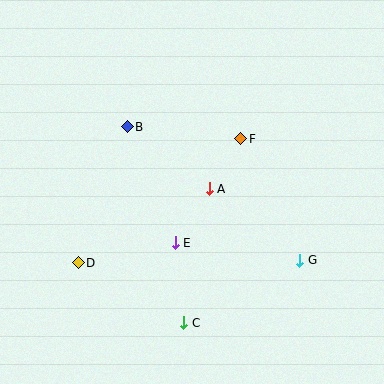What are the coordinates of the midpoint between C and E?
The midpoint between C and E is at (179, 283).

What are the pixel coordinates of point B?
Point B is at (127, 127).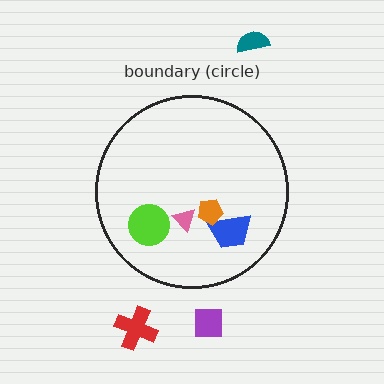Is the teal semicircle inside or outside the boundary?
Outside.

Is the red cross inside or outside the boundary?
Outside.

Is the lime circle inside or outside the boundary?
Inside.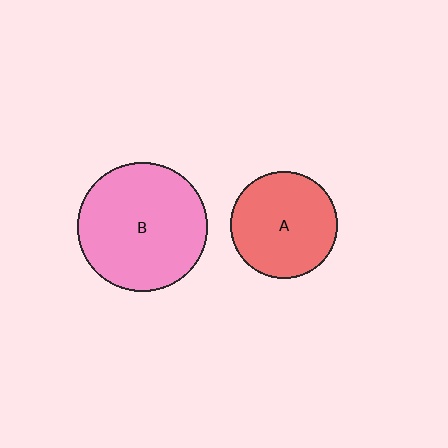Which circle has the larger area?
Circle B (pink).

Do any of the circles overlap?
No, none of the circles overlap.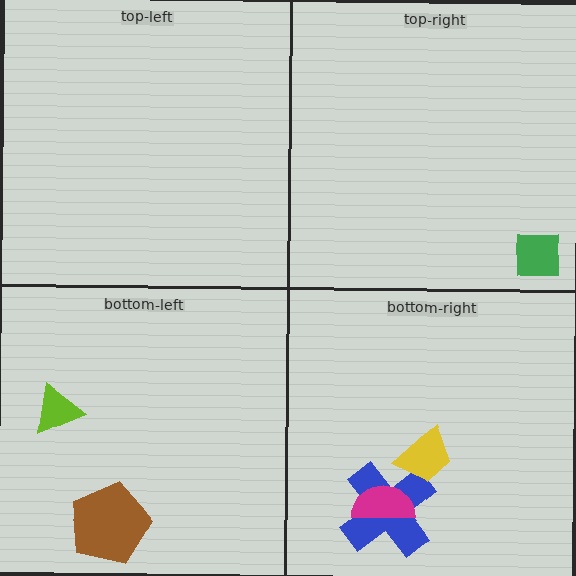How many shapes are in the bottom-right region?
3.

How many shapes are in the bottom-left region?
2.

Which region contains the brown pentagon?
The bottom-left region.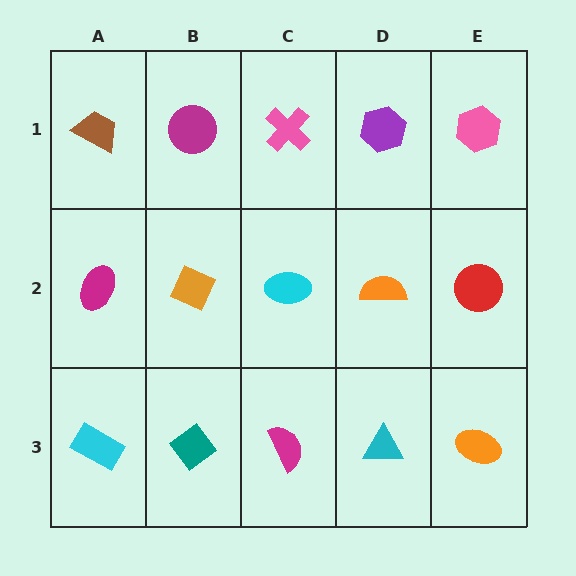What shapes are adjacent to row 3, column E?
A red circle (row 2, column E), a cyan triangle (row 3, column D).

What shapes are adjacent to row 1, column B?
An orange diamond (row 2, column B), a brown trapezoid (row 1, column A), a pink cross (row 1, column C).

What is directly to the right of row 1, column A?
A magenta circle.